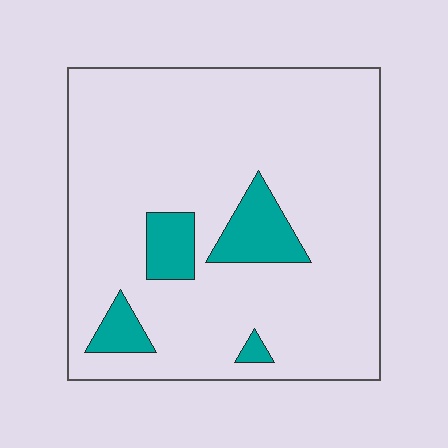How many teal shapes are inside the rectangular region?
4.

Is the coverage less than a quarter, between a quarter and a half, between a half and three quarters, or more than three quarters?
Less than a quarter.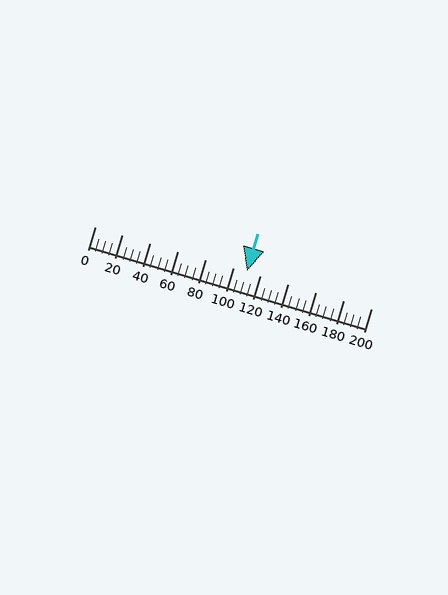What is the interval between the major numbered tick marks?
The major tick marks are spaced 20 units apart.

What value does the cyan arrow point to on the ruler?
The cyan arrow points to approximately 110.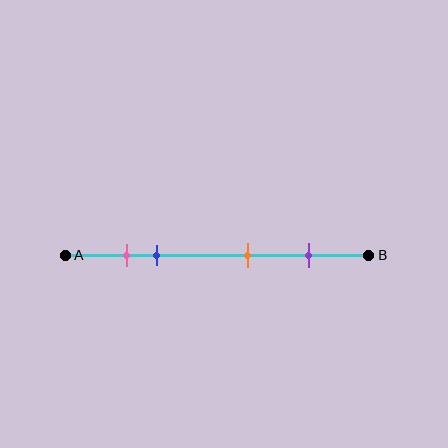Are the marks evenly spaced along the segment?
No, the marks are not evenly spaced.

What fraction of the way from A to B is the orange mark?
The orange mark is approximately 60% (0.6) of the way from A to B.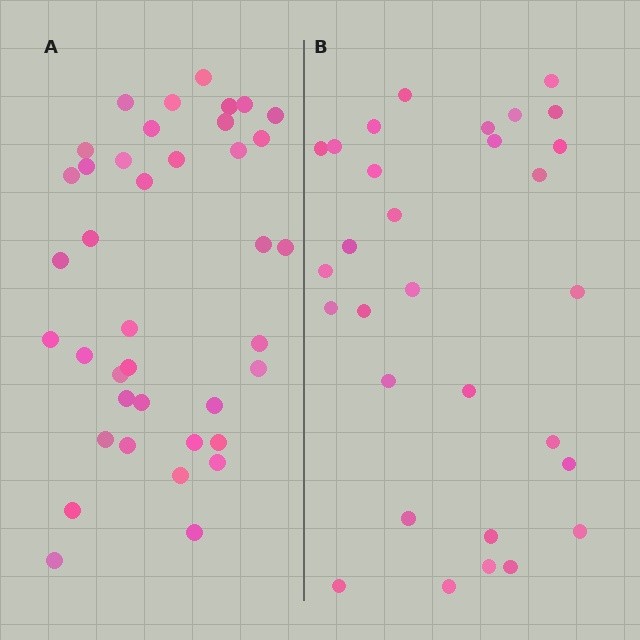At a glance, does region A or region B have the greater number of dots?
Region A (the left region) has more dots.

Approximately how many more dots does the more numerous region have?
Region A has roughly 8 or so more dots than region B.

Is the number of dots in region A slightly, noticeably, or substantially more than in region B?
Region A has noticeably more, but not dramatically so. The ratio is roughly 1.3 to 1.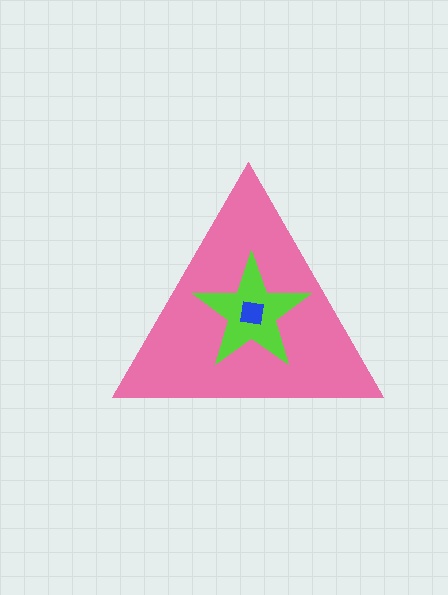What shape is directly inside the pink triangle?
The lime star.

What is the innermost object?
The blue square.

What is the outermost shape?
The pink triangle.